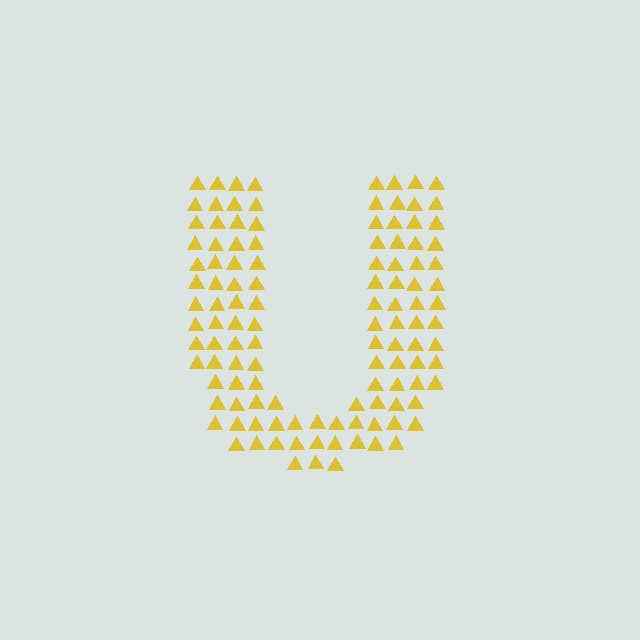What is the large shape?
The large shape is the letter U.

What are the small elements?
The small elements are triangles.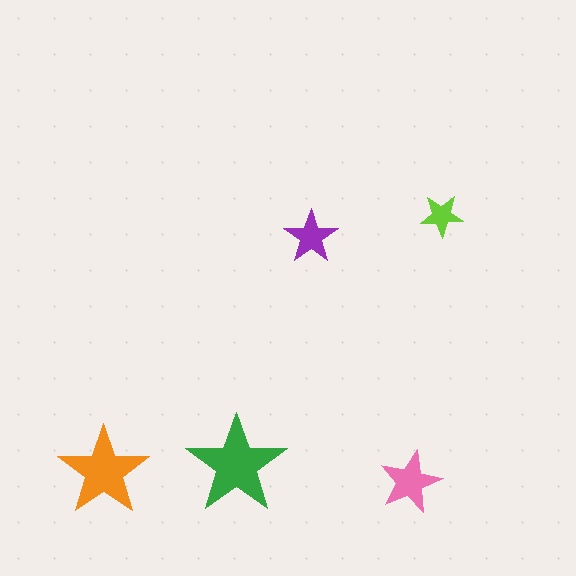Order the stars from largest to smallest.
the green one, the orange one, the pink one, the purple one, the lime one.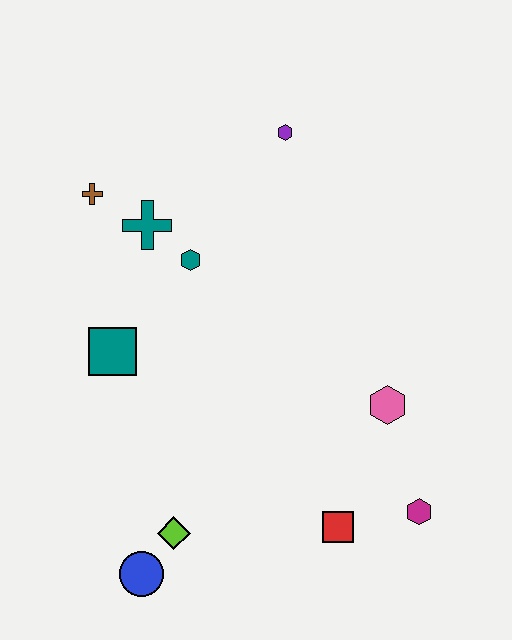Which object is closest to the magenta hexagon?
The red square is closest to the magenta hexagon.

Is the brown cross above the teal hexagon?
Yes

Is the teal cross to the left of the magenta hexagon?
Yes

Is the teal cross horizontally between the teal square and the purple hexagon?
Yes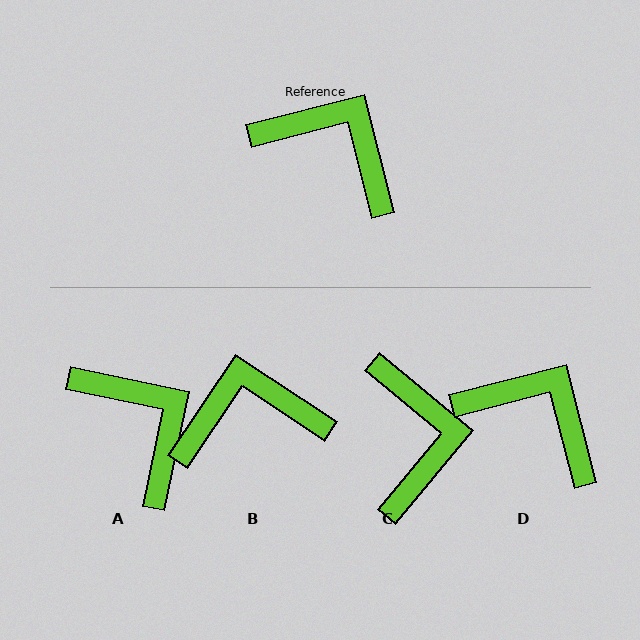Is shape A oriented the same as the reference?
No, it is off by about 26 degrees.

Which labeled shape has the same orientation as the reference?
D.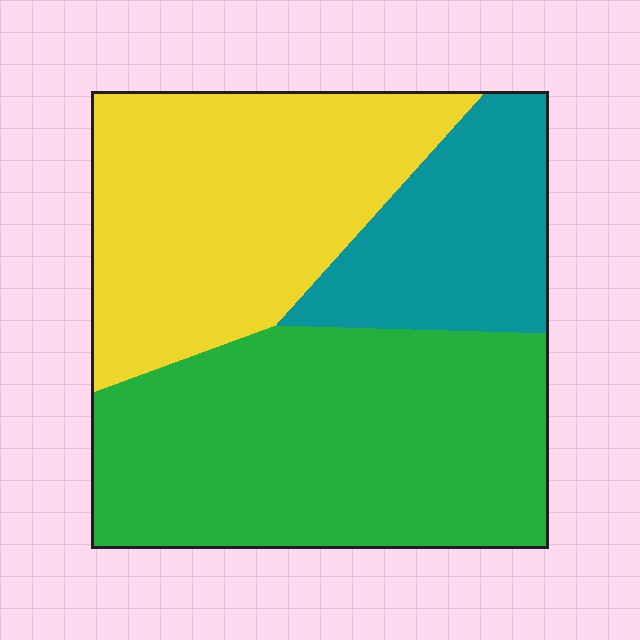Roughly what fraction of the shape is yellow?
Yellow covers 35% of the shape.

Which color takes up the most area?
Green, at roughly 45%.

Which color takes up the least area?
Teal, at roughly 20%.